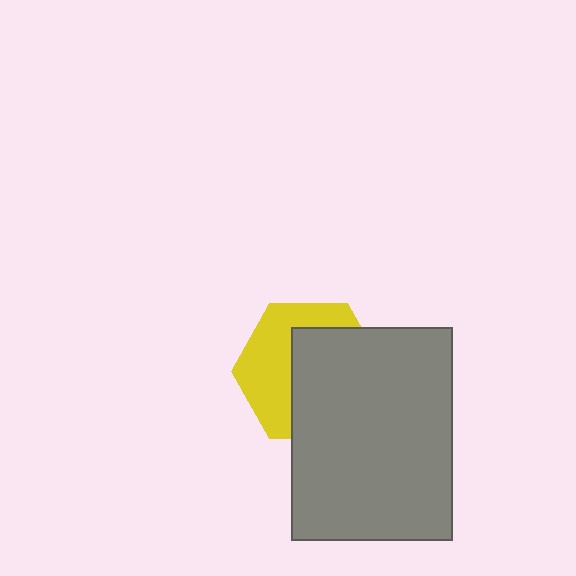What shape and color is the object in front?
The object in front is a gray rectangle.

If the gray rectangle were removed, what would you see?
You would see the complete yellow hexagon.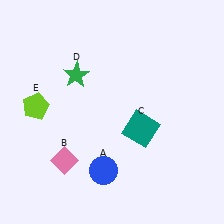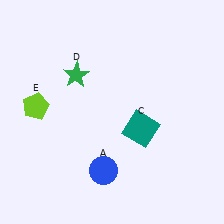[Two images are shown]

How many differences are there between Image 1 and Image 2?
There is 1 difference between the two images.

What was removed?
The pink diamond (B) was removed in Image 2.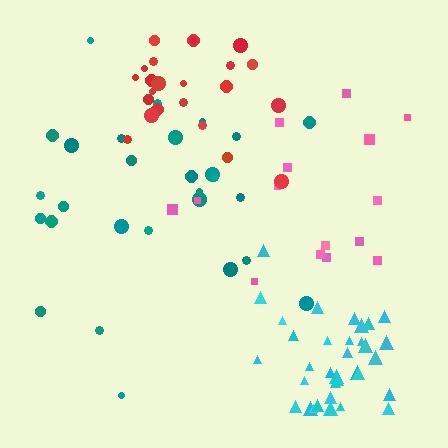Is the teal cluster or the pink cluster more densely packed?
Teal.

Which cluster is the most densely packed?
Cyan.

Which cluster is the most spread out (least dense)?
Pink.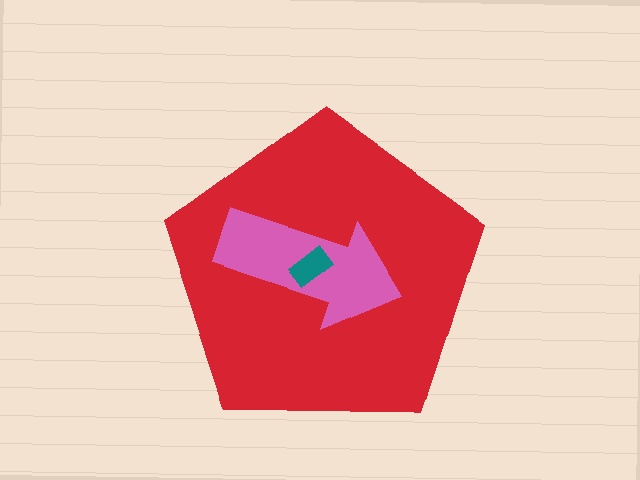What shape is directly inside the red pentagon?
The pink arrow.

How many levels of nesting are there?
3.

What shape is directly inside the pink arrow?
The teal rectangle.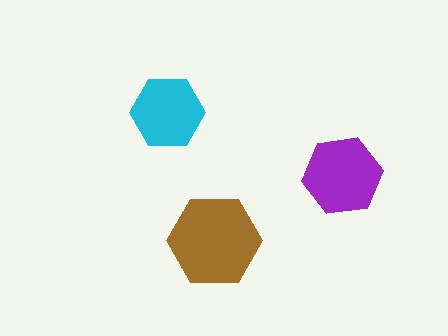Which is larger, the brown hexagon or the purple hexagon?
The brown one.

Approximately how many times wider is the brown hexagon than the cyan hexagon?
About 1.5 times wider.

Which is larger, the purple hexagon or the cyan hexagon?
The purple one.